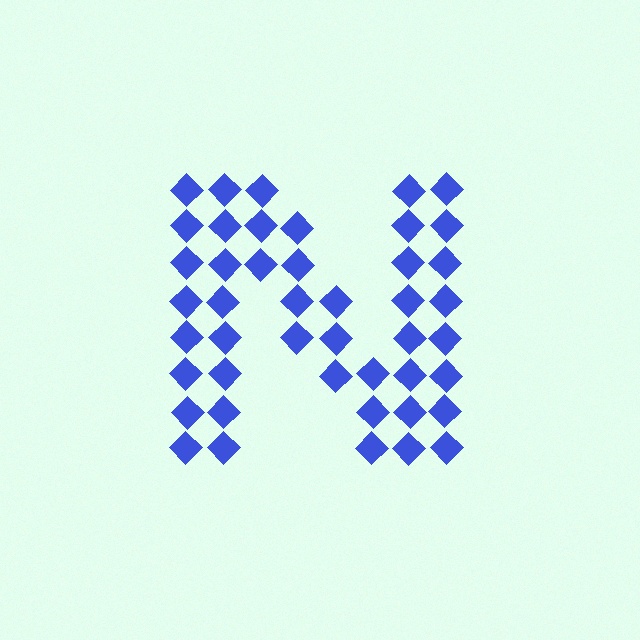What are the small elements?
The small elements are diamonds.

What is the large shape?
The large shape is the letter N.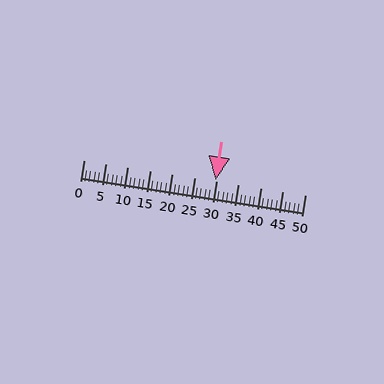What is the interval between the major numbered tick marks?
The major tick marks are spaced 5 units apart.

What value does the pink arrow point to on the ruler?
The pink arrow points to approximately 30.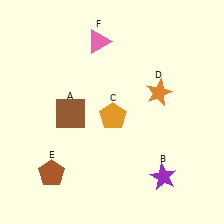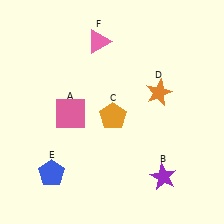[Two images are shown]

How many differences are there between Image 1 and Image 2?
There are 2 differences between the two images.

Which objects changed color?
A changed from brown to pink. E changed from brown to blue.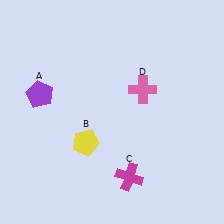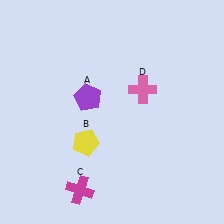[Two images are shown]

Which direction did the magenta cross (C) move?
The magenta cross (C) moved left.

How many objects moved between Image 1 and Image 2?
2 objects moved between the two images.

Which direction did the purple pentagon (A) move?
The purple pentagon (A) moved right.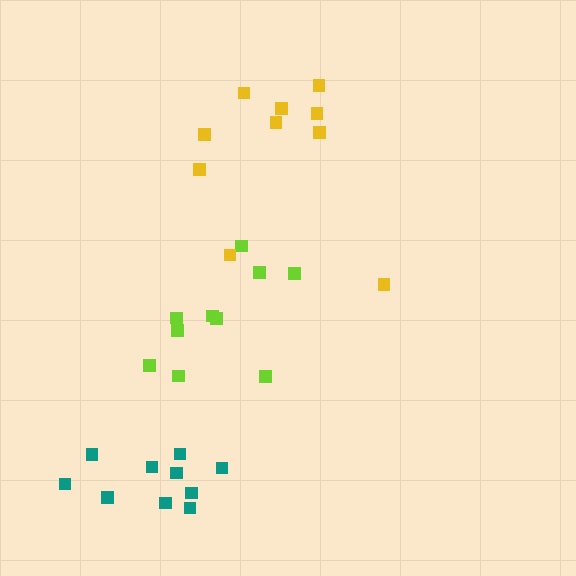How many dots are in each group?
Group 1: 10 dots, Group 2: 10 dots, Group 3: 10 dots (30 total).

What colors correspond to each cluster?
The clusters are colored: lime, teal, yellow.